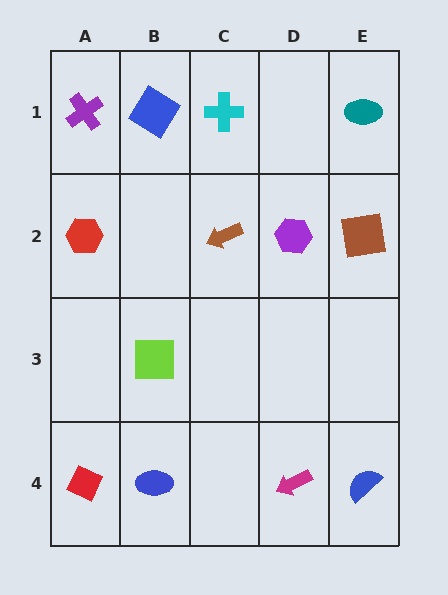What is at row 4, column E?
A blue semicircle.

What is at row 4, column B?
A blue ellipse.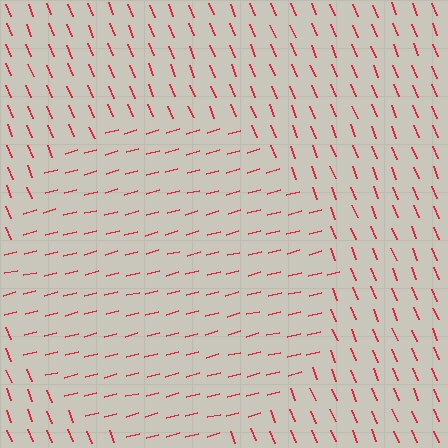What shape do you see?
I see a circle.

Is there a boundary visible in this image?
Yes, there is a texture boundary formed by a change in line orientation.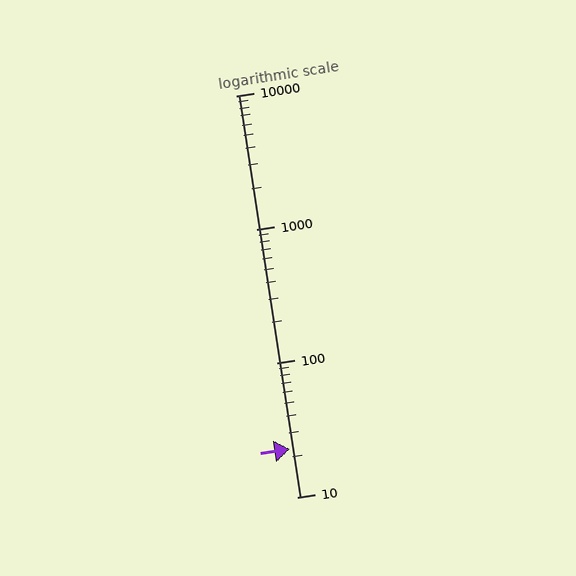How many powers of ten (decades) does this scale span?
The scale spans 3 decades, from 10 to 10000.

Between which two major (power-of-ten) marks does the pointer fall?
The pointer is between 10 and 100.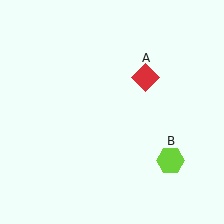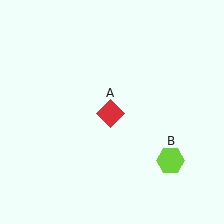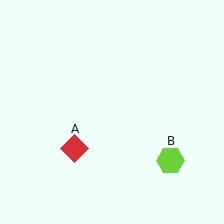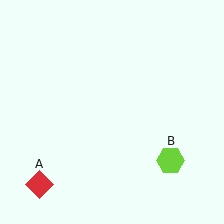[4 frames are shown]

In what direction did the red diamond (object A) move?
The red diamond (object A) moved down and to the left.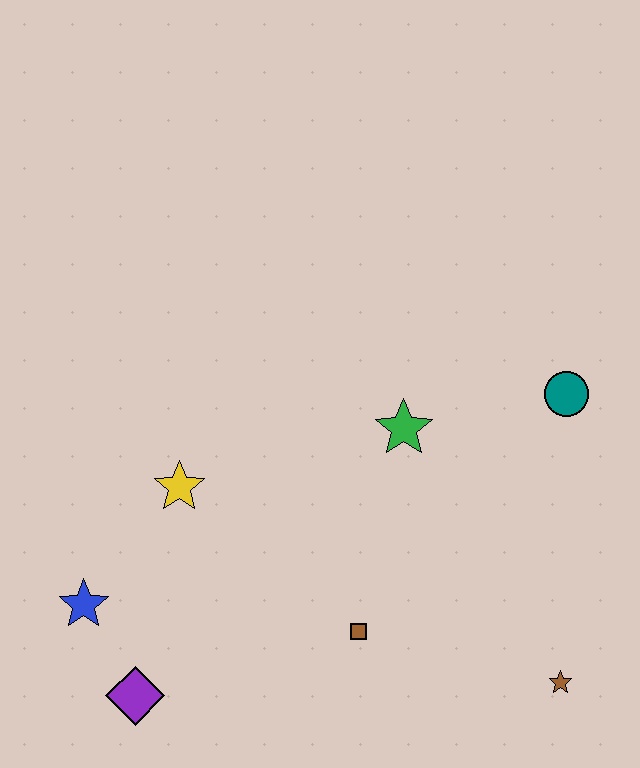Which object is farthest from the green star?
The purple diamond is farthest from the green star.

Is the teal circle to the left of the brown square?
No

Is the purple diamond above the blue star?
No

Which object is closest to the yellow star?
The blue star is closest to the yellow star.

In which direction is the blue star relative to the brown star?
The blue star is to the left of the brown star.